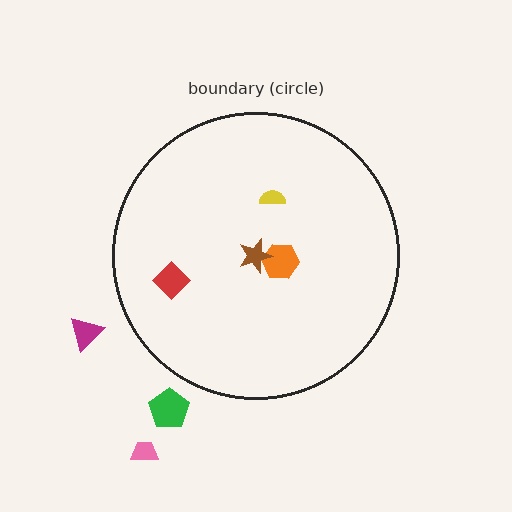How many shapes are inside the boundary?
4 inside, 3 outside.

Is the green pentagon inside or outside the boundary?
Outside.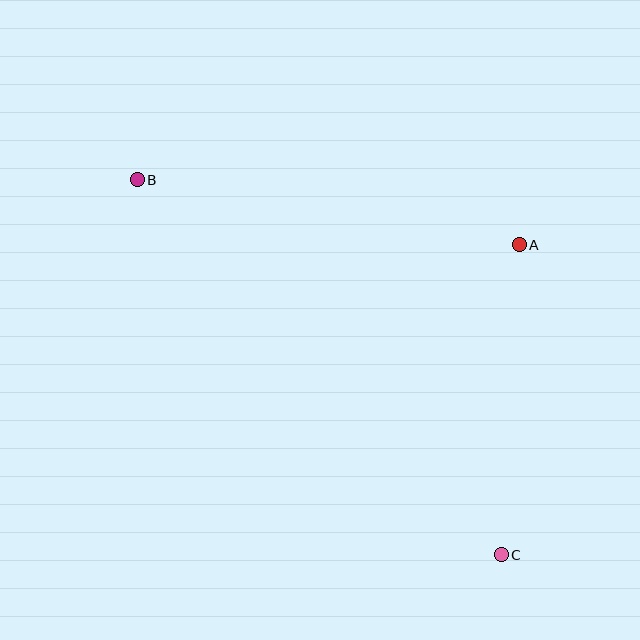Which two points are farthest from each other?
Points B and C are farthest from each other.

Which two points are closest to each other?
Points A and C are closest to each other.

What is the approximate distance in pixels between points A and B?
The distance between A and B is approximately 388 pixels.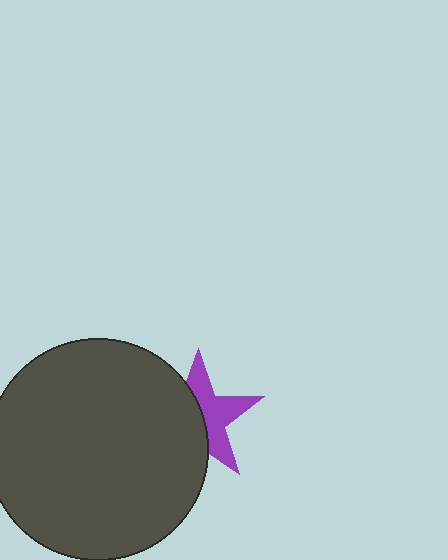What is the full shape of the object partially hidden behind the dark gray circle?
The partially hidden object is a purple star.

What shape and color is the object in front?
The object in front is a dark gray circle.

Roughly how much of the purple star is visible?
About half of it is visible (roughly 49%).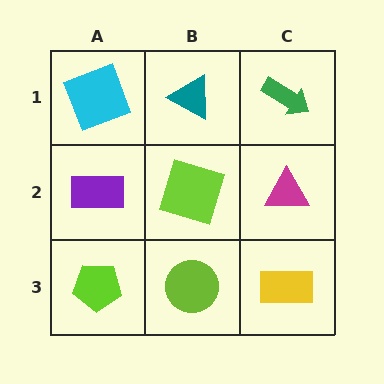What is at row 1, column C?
A green arrow.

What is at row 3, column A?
A lime pentagon.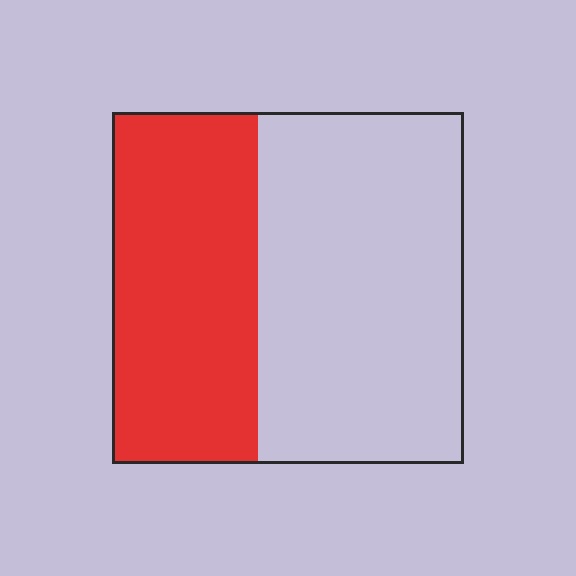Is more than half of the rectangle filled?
No.